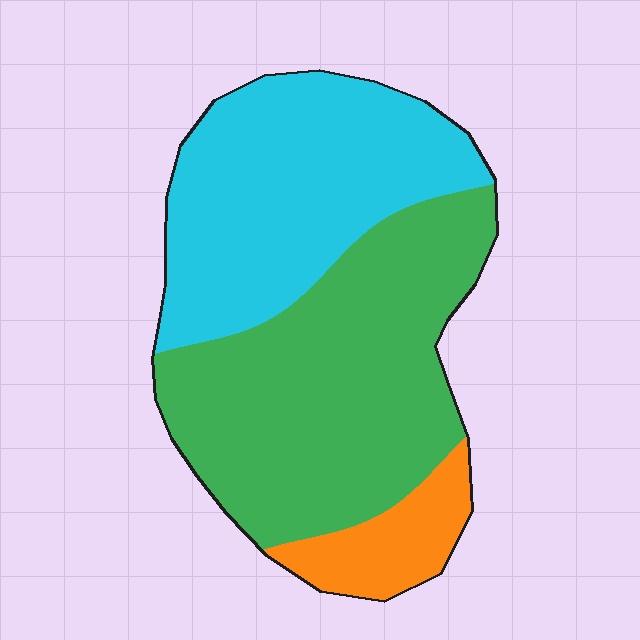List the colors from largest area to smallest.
From largest to smallest: green, cyan, orange.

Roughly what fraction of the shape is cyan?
Cyan covers 39% of the shape.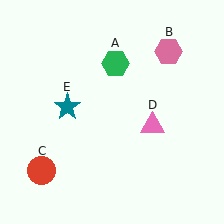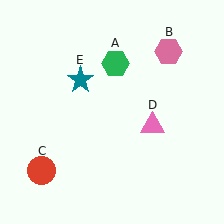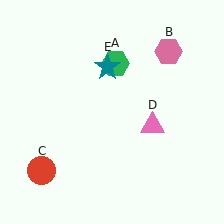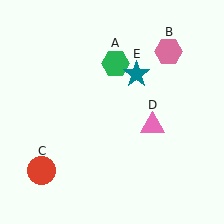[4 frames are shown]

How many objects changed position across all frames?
1 object changed position: teal star (object E).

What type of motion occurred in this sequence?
The teal star (object E) rotated clockwise around the center of the scene.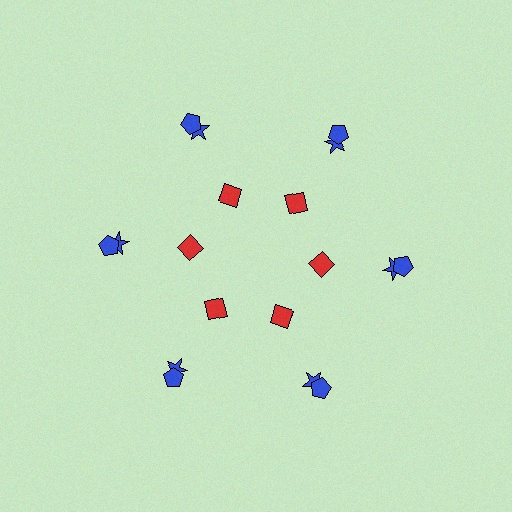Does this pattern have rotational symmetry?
Yes, this pattern has 6-fold rotational symmetry. It looks the same after rotating 60 degrees around the center.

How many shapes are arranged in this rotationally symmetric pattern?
There are 18 shapes, arranged in 6 groups of 3.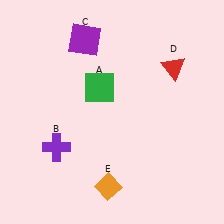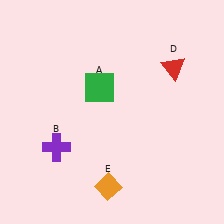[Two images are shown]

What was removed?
The purple square (C) was removed in Image 2.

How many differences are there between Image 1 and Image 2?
There is 1 difference between the two images.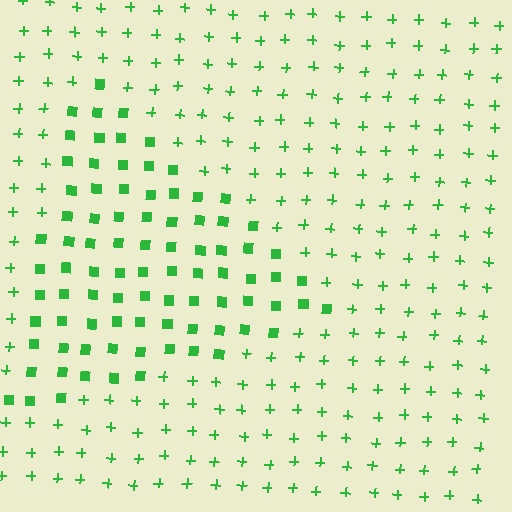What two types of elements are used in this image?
The image uses squares inside the triangle region and plus signs outside it.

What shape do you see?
I see a triangle.